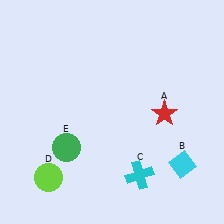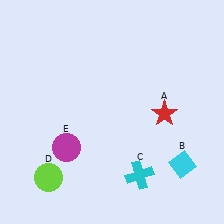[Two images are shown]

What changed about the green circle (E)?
In Image 1, E is green. In Image 2, it changed to magenta.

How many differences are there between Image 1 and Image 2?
There is 1 difference between the two images.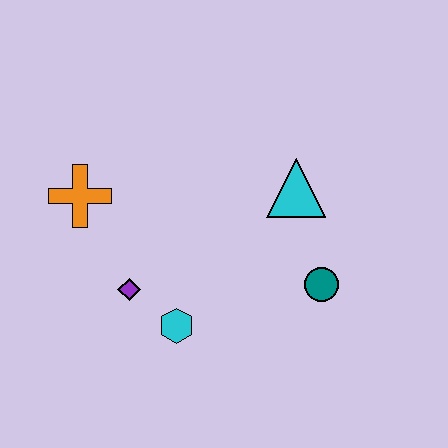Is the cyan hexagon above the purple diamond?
No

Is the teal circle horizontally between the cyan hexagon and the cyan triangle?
No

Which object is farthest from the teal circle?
The orange cross is farthest from the teal circle.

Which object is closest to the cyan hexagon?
The purple diamond is closest to the cyan hexagon.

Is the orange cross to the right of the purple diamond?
No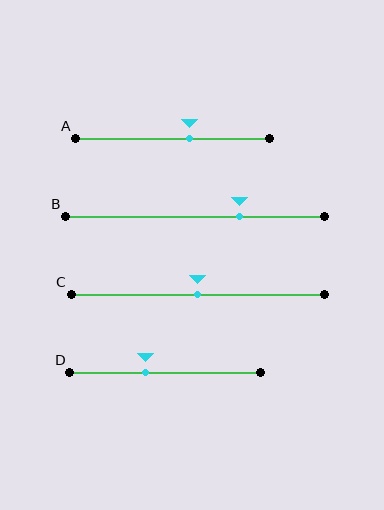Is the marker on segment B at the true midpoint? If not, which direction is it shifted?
No, the marker on segment B is shifted to the right by about 17% of the segment length.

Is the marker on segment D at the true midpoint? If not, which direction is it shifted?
No, the marker on segment D is shifted to the left by about 10% of the segment length.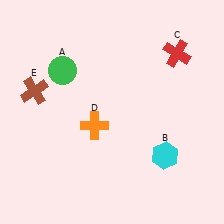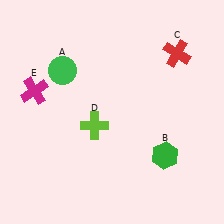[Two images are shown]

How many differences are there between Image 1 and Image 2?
There are 3 differences between the two images.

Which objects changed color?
B changed from cyan to green. D changed from orange to lime. E changed from brown to magenta.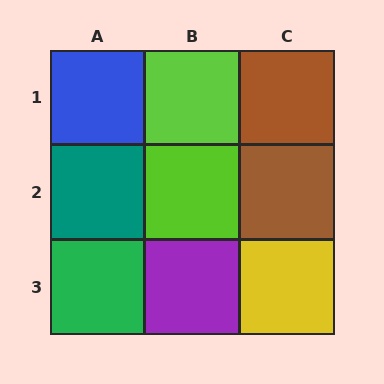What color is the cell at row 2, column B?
Lime.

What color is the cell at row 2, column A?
Teal.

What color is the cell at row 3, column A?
Green.